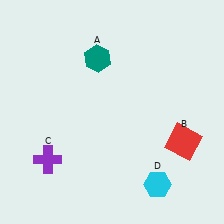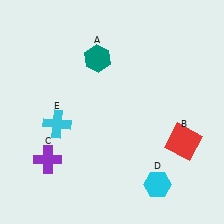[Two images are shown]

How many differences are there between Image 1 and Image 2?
There is 1 difference between the two images.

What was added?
A cyan cross (E) was added in Image 2.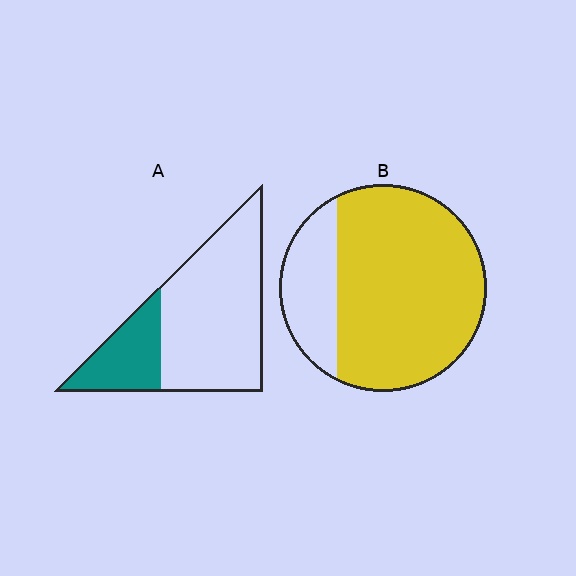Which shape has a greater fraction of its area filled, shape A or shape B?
Shape B.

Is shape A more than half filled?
No.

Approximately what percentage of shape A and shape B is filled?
A is approximately 25% and B is approximately 75%.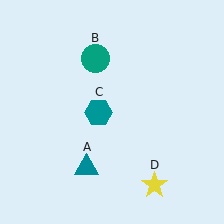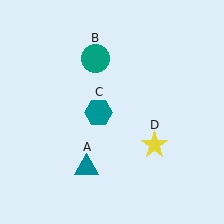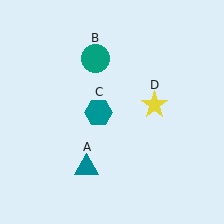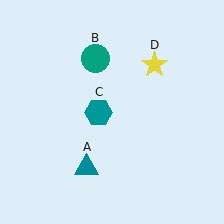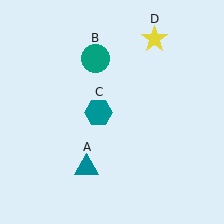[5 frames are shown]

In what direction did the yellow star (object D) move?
The yellow star (object D) moved up.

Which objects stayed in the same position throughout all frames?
Teal triangle (object A) and teal circle (object B) and teal hexagon (object C) remained stationary.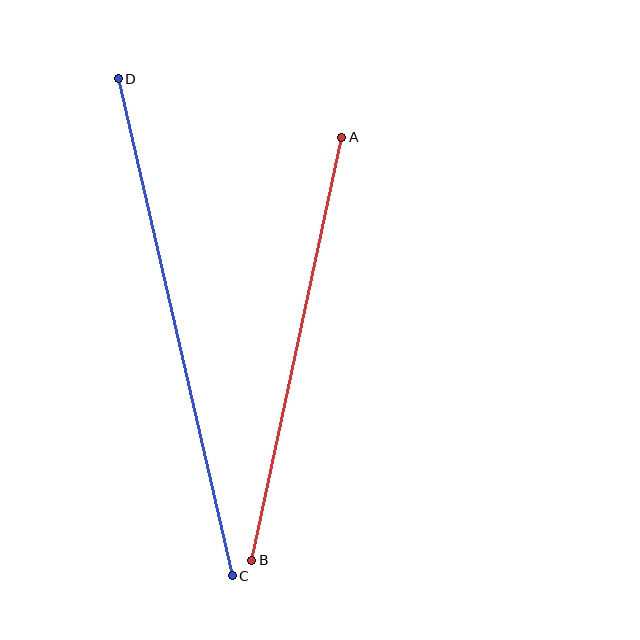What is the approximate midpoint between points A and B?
The midpoint is at approximately (297, 349) pixels.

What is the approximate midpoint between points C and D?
The midpoint is at approximately (175, 327) pixels.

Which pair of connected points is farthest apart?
Points C and D are farthest apart.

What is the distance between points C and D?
The distance is approximately 510 pixels.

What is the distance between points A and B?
The distance is approximately 432 pixels.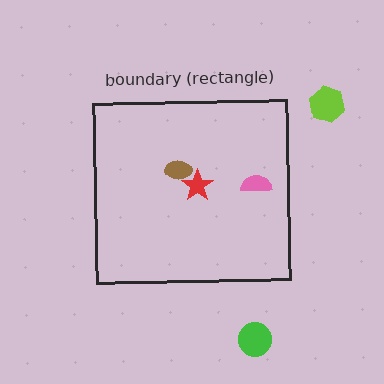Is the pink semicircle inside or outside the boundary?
Inside.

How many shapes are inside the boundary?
3 inside, 2 outside.